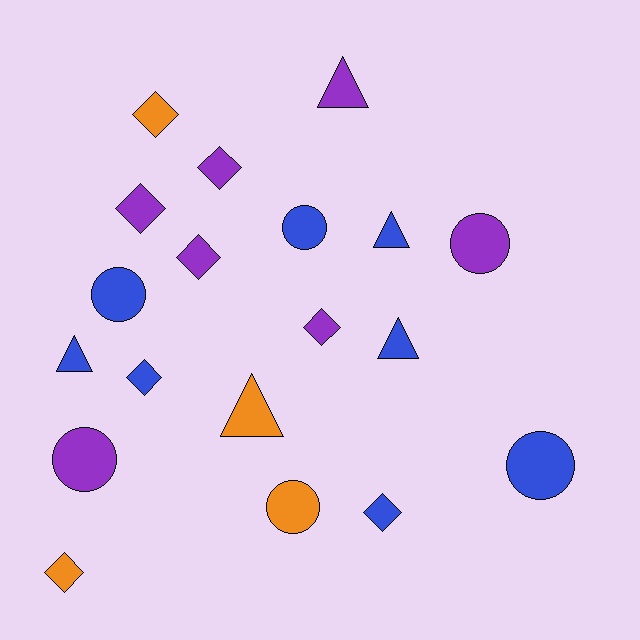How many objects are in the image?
There are 19 objects.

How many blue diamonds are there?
There are 2 blue diamonds.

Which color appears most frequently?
Blue, with 8 objects.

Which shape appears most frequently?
Diamond, with 8 objects.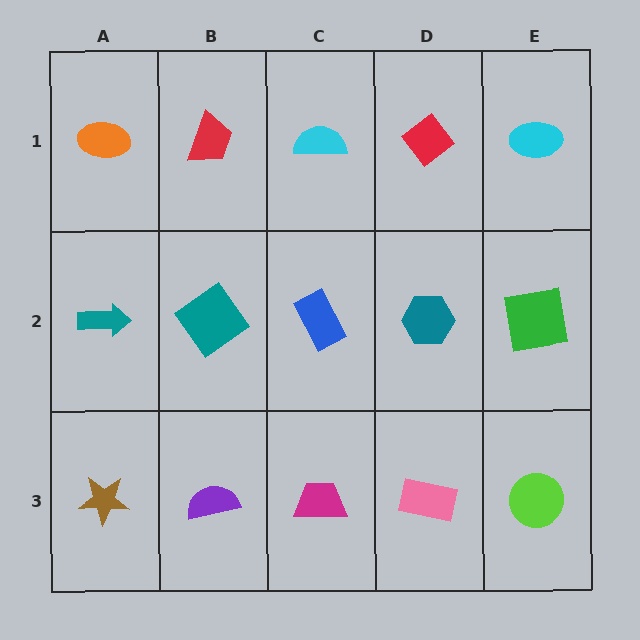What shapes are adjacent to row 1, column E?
A green square (row 2, column E), a red diamond (row 1, column D).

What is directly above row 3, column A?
A teal arrow.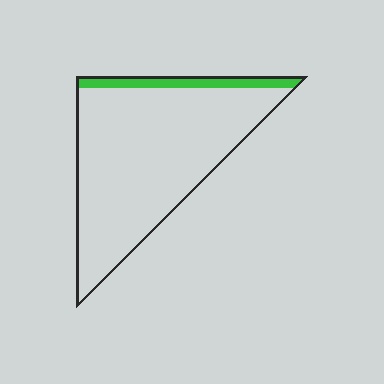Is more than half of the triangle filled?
No.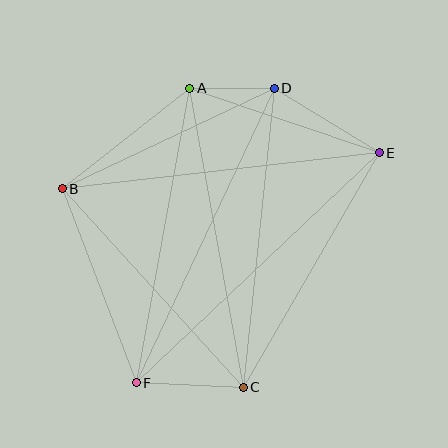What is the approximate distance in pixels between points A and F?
The distance between A and F is approximately 299 pixels.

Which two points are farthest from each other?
Points E and F are farthest from each other.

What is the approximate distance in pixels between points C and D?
The distance between C and D is approximately 301 pixels.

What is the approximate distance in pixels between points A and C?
The distance between A and C is approximately 303 pixels.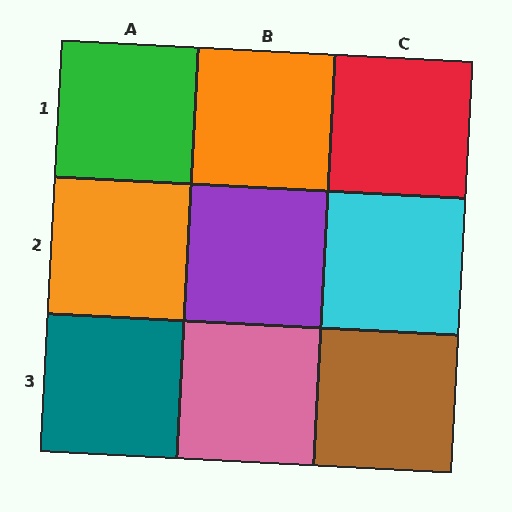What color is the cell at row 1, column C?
Red.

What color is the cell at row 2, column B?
Purple.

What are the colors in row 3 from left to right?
Teal, pink, brown.